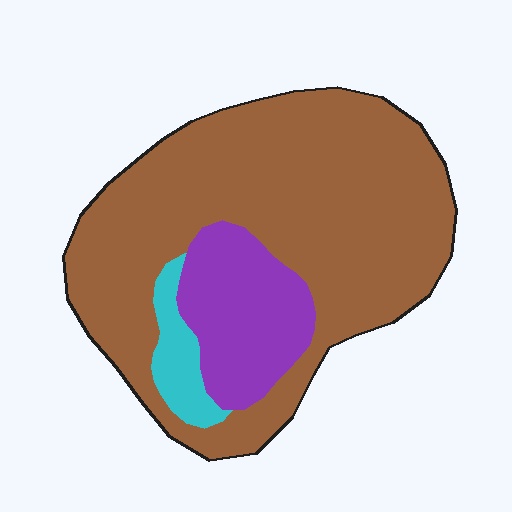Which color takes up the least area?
Cyan, at roughly 5%.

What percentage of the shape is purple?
Purple covers 18% of the shape.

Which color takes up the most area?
Brown, at roughly 75%.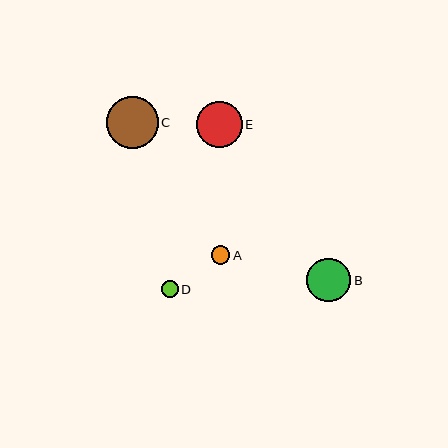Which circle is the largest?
Circle C is the largest with a size of approximately 52 pixels.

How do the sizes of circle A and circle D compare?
Circle A and circle D are approximately the same size.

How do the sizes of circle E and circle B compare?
Circle E and circle B are approximately the same size.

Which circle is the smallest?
Circle D is the smallest with a size of approximately 17 pixels.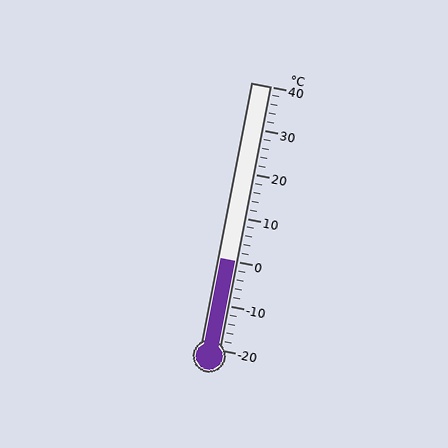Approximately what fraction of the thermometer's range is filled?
The thermometer is filled to approximately 35% of its range.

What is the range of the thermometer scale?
The thermometer scale ranges from -20°C to 40°C.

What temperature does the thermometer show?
The thermometer shows approximately 0°C.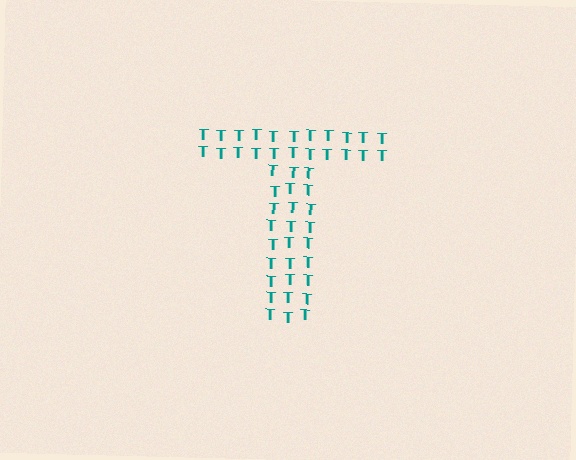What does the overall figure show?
The overall figure shows the letter T.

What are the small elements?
The small elements are letter T's.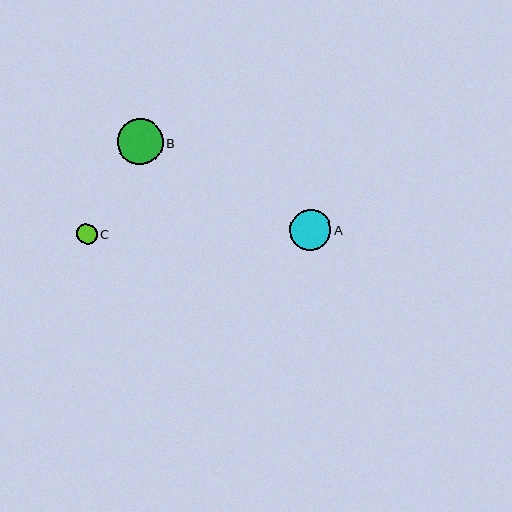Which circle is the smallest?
Circle C is the smallest with a size of approximately 21 pixels.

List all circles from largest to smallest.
From largest to smallest: B, A, C.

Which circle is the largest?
Circle B is the largest with a size of approximately 45 pixels.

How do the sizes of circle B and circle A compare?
Circle B and circle A are approximately the same size.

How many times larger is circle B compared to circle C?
Circle B is approximately 2.2 times the size of circle C.